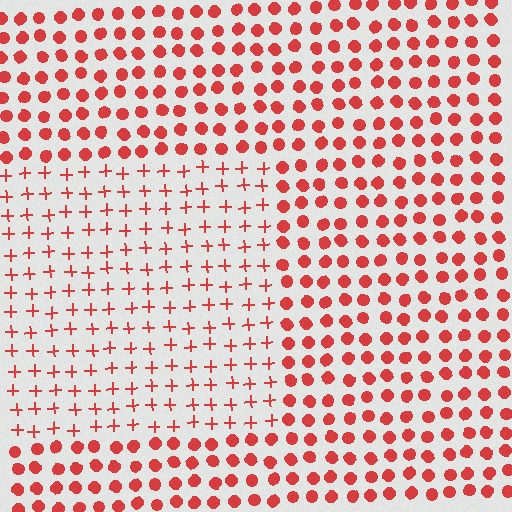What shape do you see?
I see a rectangle.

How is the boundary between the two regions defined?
The boundary is defined by a change in element shape: plus signs inside vs. circles outside. All elements share the same color and spacing.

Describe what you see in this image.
The image is filled with small red elements arranged in a uniform grid. A rectangle-shaped region contains plus signs, while the surrounding area contains circles. The boundary is defined purely by the change in element shape.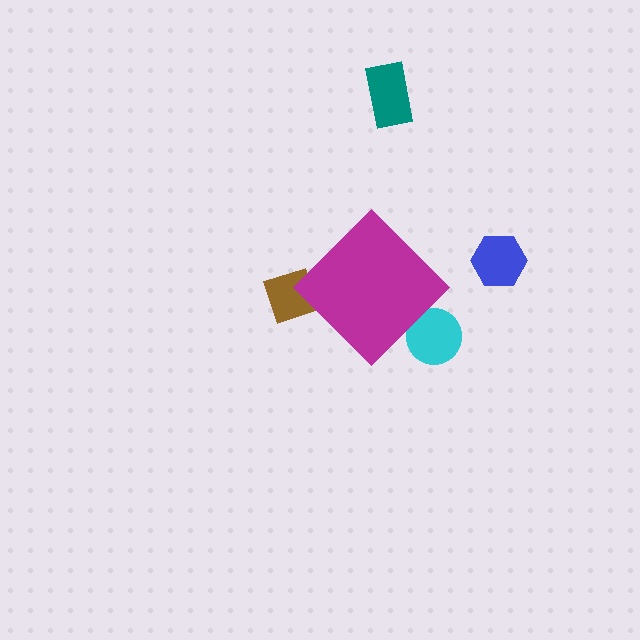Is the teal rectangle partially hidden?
No, the teal rectangle is fully visible.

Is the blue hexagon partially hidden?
No, the blue hexagon is fully visible.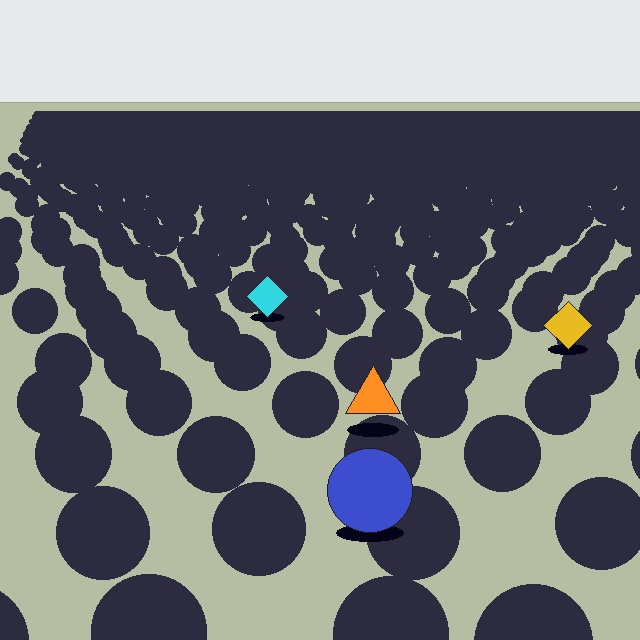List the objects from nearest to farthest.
From nearest to farthest: the blue circle, the orange triangle, the yellow diamond, the cyan diamond.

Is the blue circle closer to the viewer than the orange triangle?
Yes. The blue circle is closer — you can tell from the texture gradient: the ground texture is coarser near it.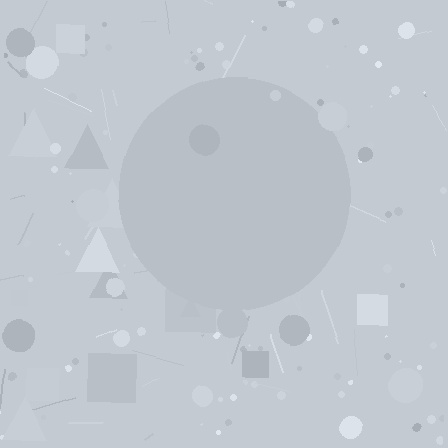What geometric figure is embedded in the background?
A circle is embedded in the background.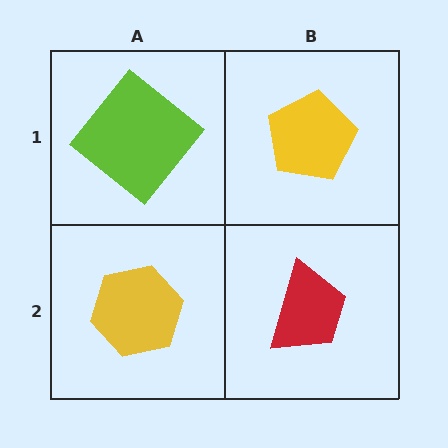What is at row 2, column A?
A yellow hexagon.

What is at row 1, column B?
A yellow pentagon.